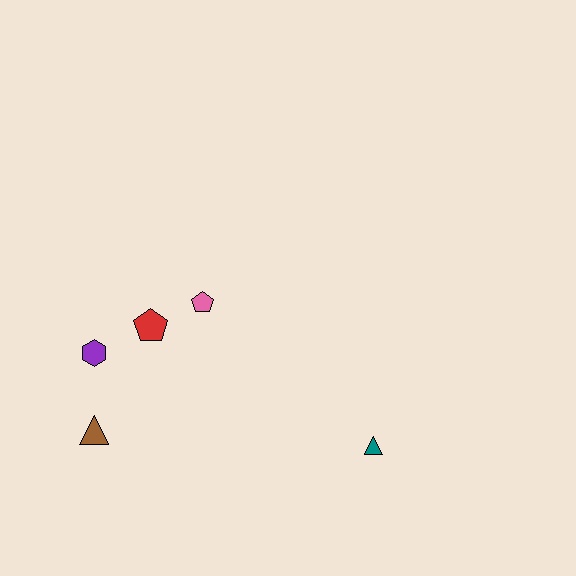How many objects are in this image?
There are 5 objects.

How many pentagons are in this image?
There are 2 pentagons.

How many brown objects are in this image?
There is 1 brown object.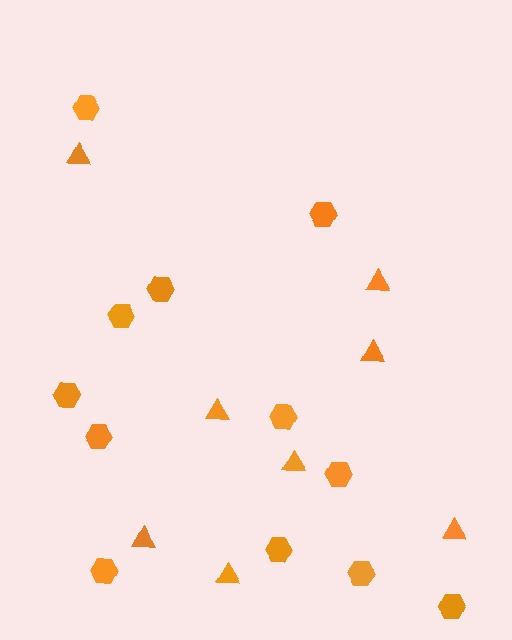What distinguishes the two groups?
There are 2 groups: one group of hexagons (12) and one group of triangles (8).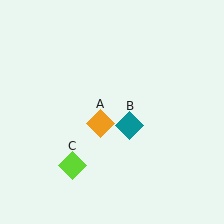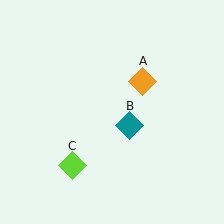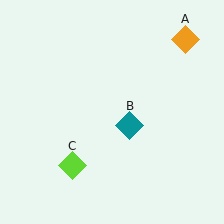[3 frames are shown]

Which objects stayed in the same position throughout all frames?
Teal diamond (object B) and lime diamond (object C) remained stationary.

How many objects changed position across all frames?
1 object changed position: orange diamond (object A).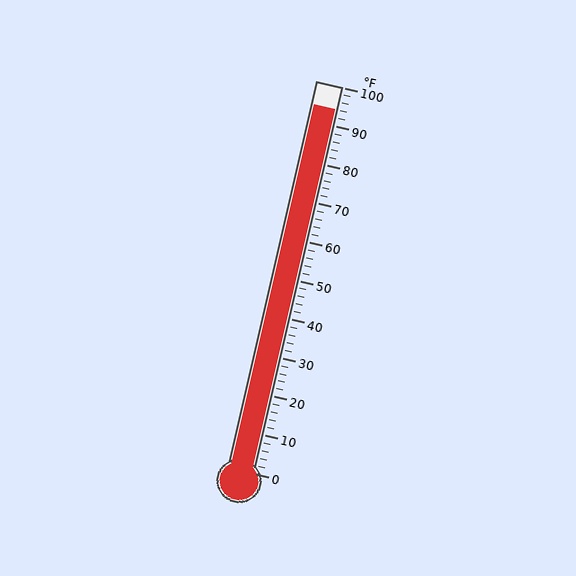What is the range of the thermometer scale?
The thermometer scale ranges from 0°F to 100°F.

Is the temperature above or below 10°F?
The temperature is above 10°F.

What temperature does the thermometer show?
The thermometer shows approximately 94°F.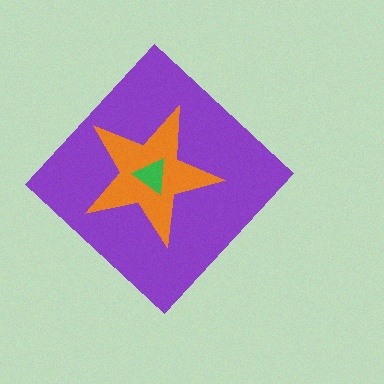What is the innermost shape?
The green triangle.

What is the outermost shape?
The purple diamond.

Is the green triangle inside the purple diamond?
Yes.